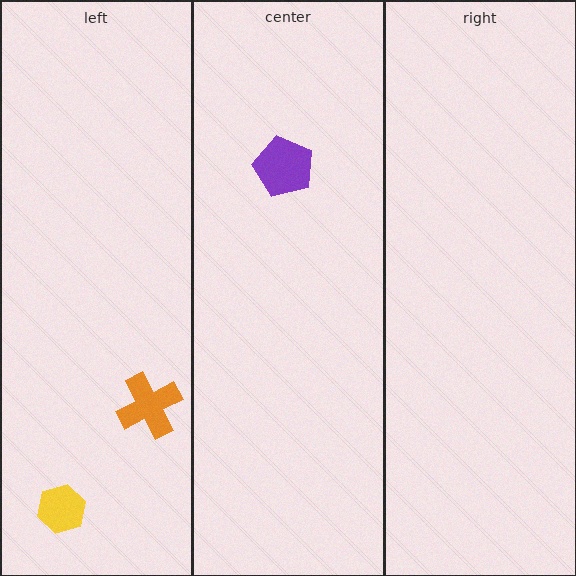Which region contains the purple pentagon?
The center region.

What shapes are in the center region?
The purple pentagon.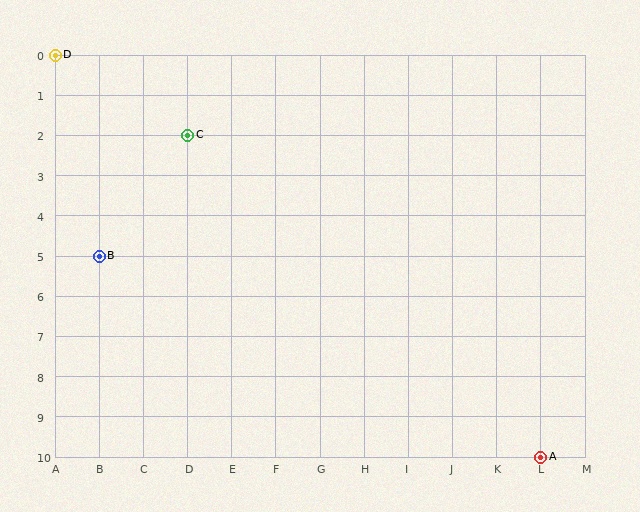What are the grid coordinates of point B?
Point B is at grid coordinates (B, 5).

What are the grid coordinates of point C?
Point C is at grid coordinates (D, 2).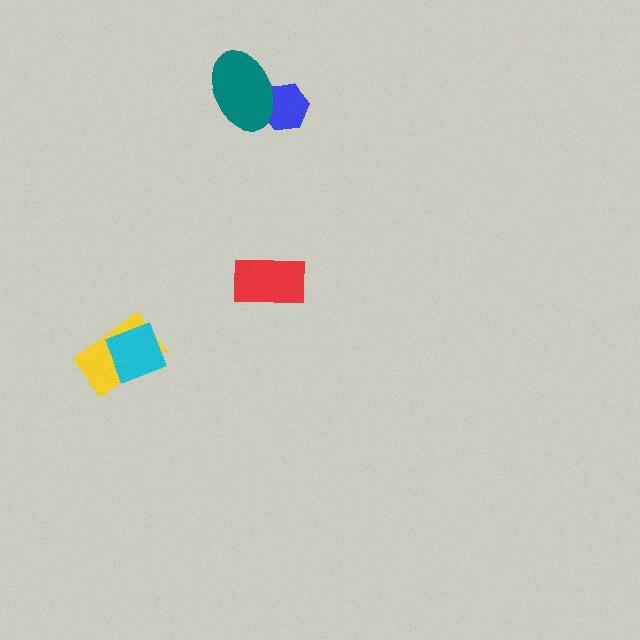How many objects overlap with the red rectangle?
0 objects overlap with the red rectangle.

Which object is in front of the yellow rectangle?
The cyan diamond is in front of the yellow rectangle.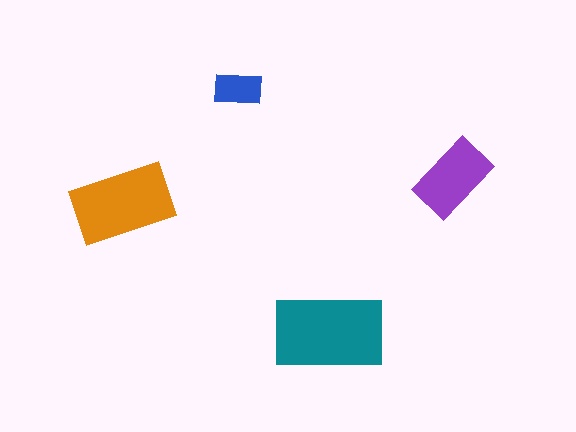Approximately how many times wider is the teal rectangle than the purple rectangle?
About 1.5 times wider.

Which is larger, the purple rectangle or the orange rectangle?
The orange one.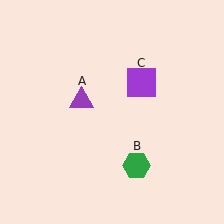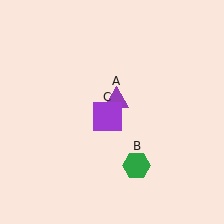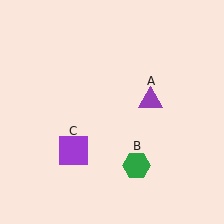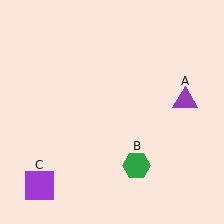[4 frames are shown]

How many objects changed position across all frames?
2 objects changed position: purple triangle (object A), purple square (object C).